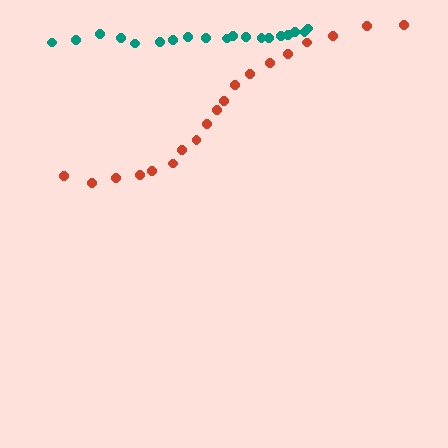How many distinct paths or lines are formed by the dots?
There are 2 distinct paths.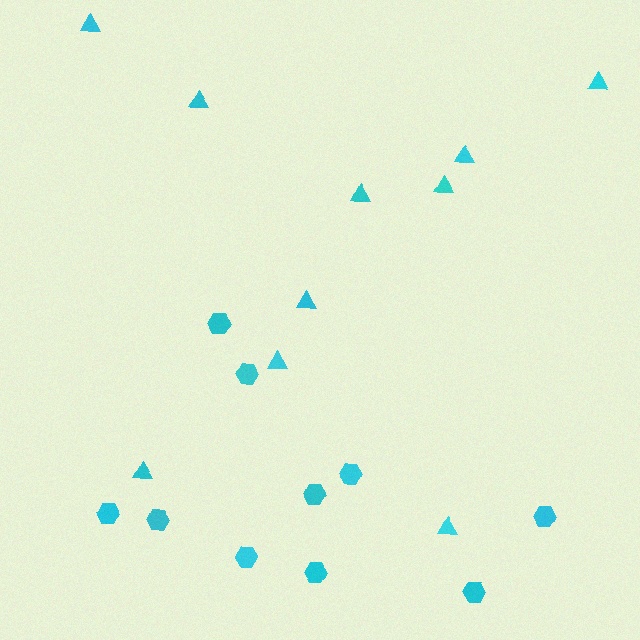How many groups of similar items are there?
There are 2 groups: one group of triangles (10) and one group of hexagons (10).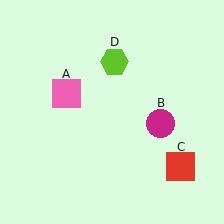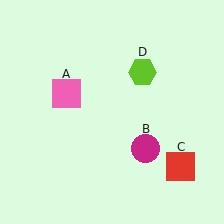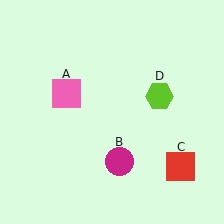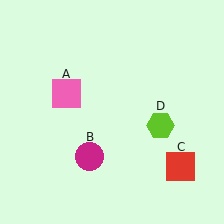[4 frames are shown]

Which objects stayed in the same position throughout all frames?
Pink square (object A) and red square (object C) remained stationary.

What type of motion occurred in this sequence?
The magenta circle (object B), lime hexagon (object D) rotated clockwise around the center of the scene.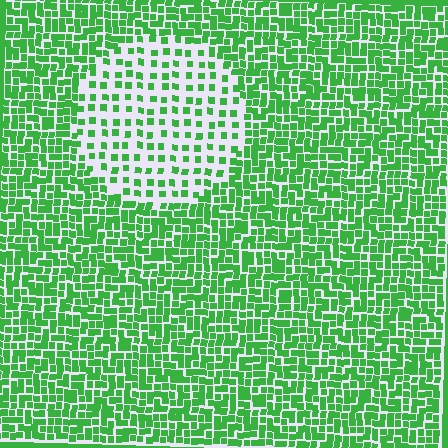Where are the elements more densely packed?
The elements are more densely packed outside the circle boundary.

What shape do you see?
I see a circle.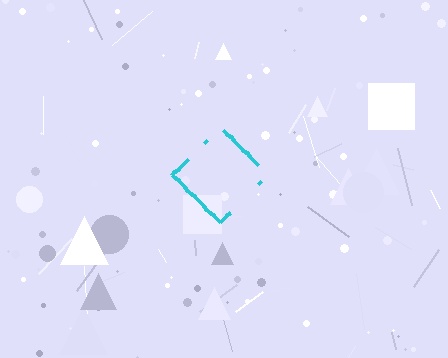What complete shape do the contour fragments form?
The contour fragments form a diamond.